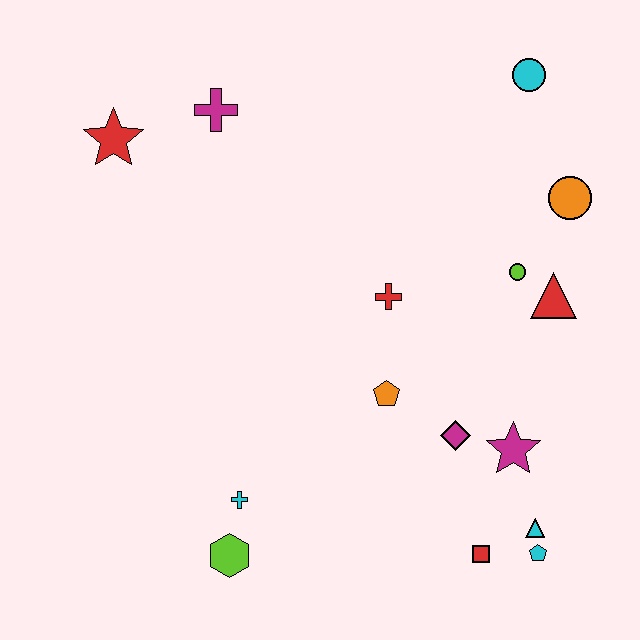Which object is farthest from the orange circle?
The lime hexagon is farthest from the orange circle.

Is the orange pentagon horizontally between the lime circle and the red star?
Yes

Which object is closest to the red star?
The magenta cross is closest to the red star.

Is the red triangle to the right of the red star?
Yes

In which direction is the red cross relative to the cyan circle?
The red cross is below the cyan circle.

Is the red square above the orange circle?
No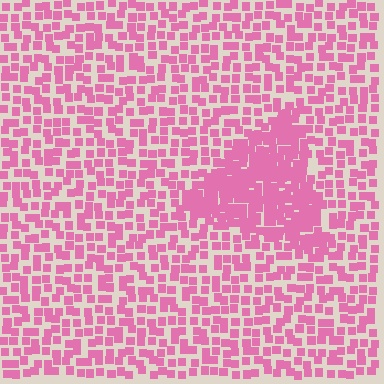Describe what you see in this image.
The image contains small pink elements arranged at two different densities. A triangle-shaped region is visible where the elements are more densely packed than the surrounding area.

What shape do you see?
I see a triangle.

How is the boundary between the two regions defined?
The boundary is defined by a change in element density (approximately 2.1x ratio). All elements are the same color, size, and shape.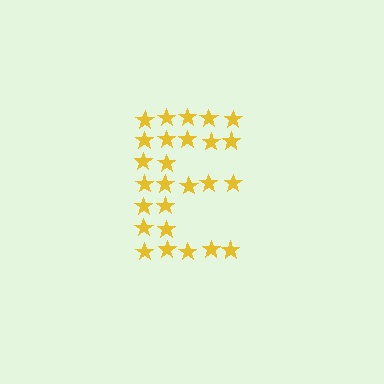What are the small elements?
The small elements are stars.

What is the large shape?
The large shape is the letter E.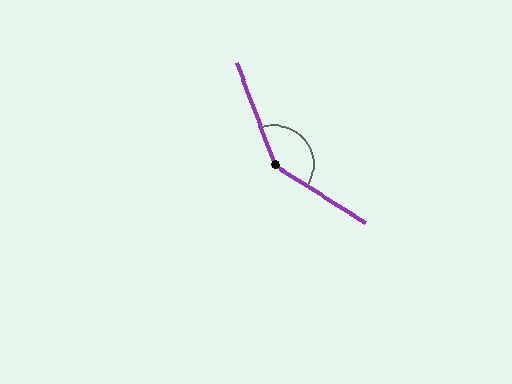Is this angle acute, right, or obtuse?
It is obtuse.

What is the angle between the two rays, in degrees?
Approximately 143 degrees.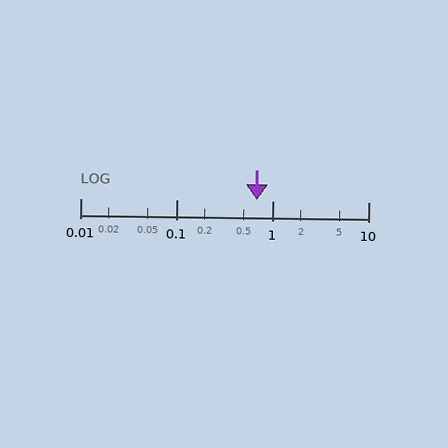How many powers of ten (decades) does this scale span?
The scale spans 3 decades, from 0.01 to 10.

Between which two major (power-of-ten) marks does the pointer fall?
The pointer is between 0.1 and 1.